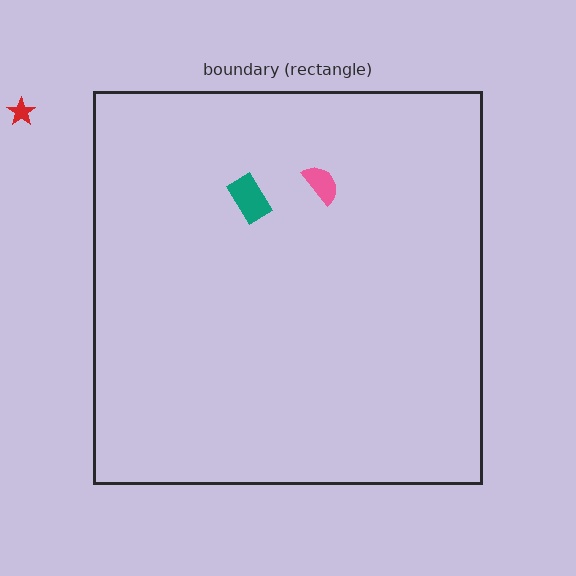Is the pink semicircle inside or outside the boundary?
Inside.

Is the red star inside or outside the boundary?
Outside.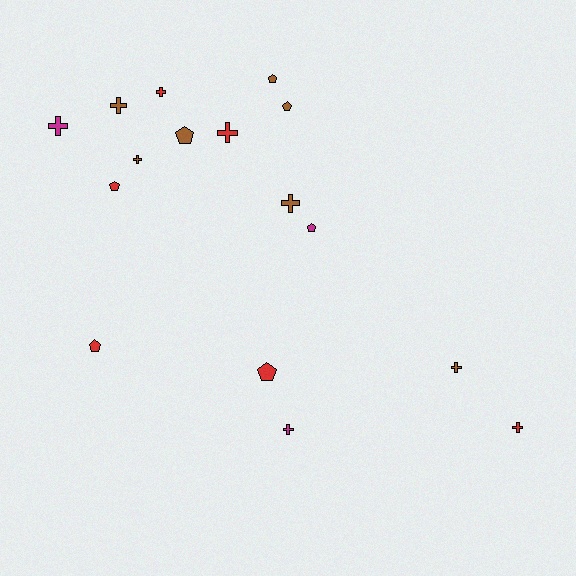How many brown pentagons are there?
There are 3 brown pentagons.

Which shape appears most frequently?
Cross, with 9 objects.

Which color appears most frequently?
Brown, with 7 objects.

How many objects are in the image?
There are 16 objects.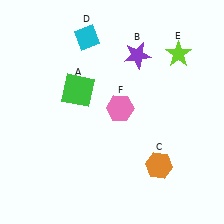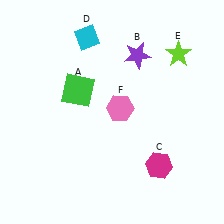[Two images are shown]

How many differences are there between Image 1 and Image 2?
There is 1 difference between the two images.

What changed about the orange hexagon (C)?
In Image 1, C is orange. In Image 2, it changed to magenta.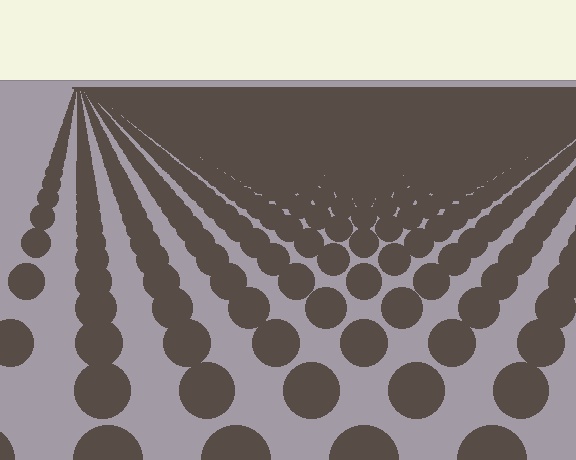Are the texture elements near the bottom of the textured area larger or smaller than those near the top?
Larger. Near the bottom, elements are closer to the viewer and appear at a bigger on-screen size.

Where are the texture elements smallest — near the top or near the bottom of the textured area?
Near the top.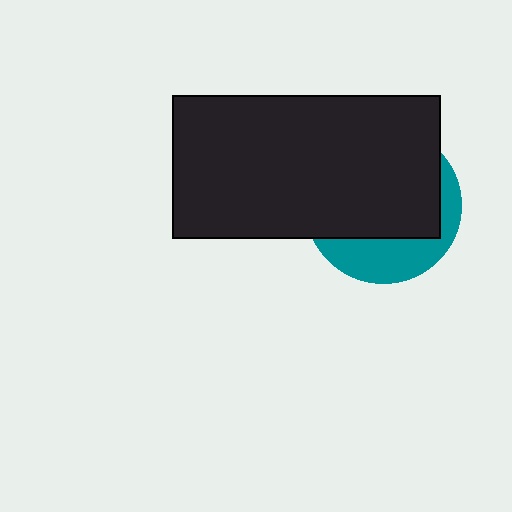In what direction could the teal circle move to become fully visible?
The teal circle could move down. That would shift it out from behind the black rectangle entirely.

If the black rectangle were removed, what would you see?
You would see the complete teal circle.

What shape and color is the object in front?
The object in front is a black rectangle.